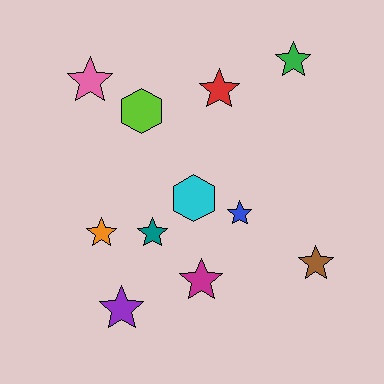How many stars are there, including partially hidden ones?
There are 9 stars.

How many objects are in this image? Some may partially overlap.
There are 11 objects.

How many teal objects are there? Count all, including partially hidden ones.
There is 1 teal object.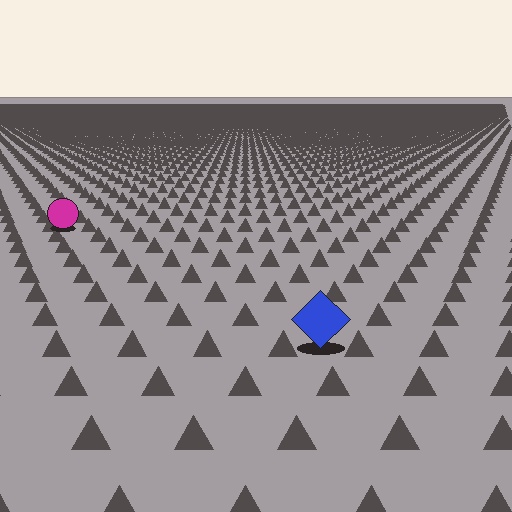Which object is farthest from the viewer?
The magenta circle is farthest from the viewer. It appears smaller and the ground texture around it is denser.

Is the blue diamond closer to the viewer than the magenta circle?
Yes. The blue diamond is closer — you can tell from the texture gradient: the ground texture is coarser near it.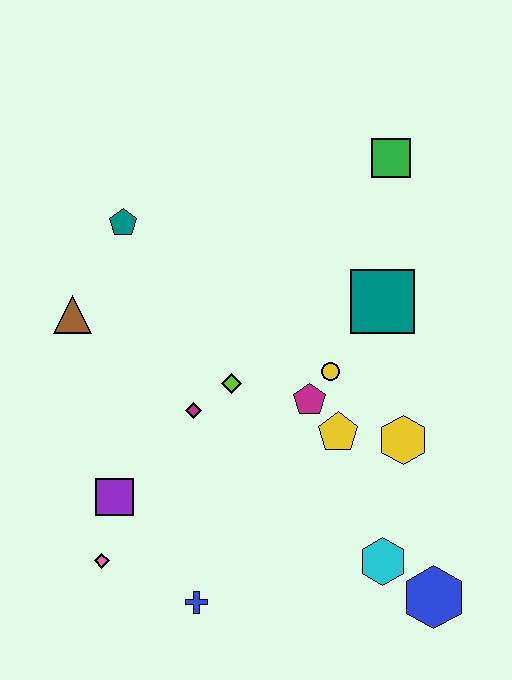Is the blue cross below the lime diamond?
Yes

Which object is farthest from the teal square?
The pink diamond is farthest from the teal square.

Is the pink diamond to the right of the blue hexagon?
No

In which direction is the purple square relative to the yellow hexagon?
The purple square is to the left of the yellow hexagon.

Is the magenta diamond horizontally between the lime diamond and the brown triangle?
Yes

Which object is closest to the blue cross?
The pink diamond is closest to the blue cross.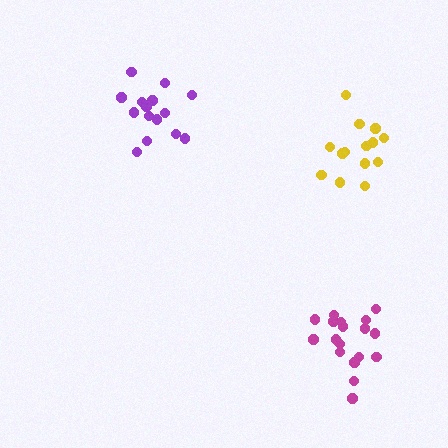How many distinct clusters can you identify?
There are 3 distinct clusters.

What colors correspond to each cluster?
The clusters are colored: magenta, purple, yellow.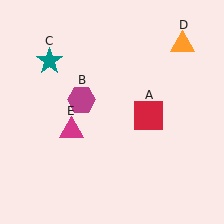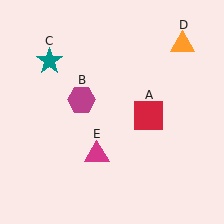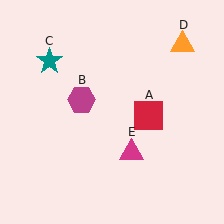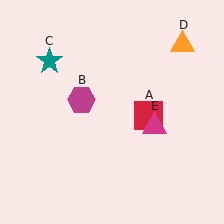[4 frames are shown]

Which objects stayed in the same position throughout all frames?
Red square (object A) and magenta hexagon (object B) and teal star (object C) and orange triangle (object D) remained stationary.